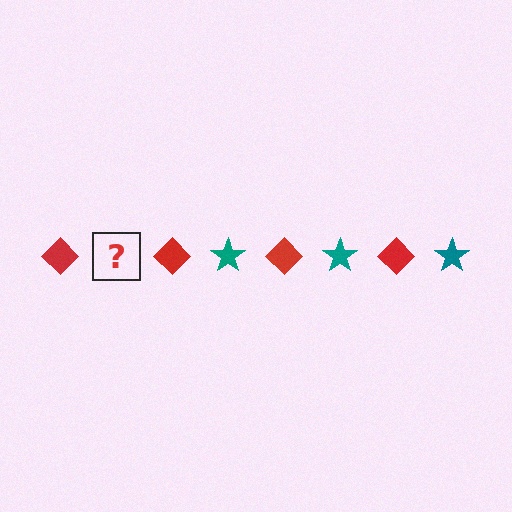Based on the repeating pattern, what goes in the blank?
The blank should be a teal star.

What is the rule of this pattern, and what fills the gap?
The rule is that the pattern alternates between red diamond and teal star. The gap should be filled with a teal star.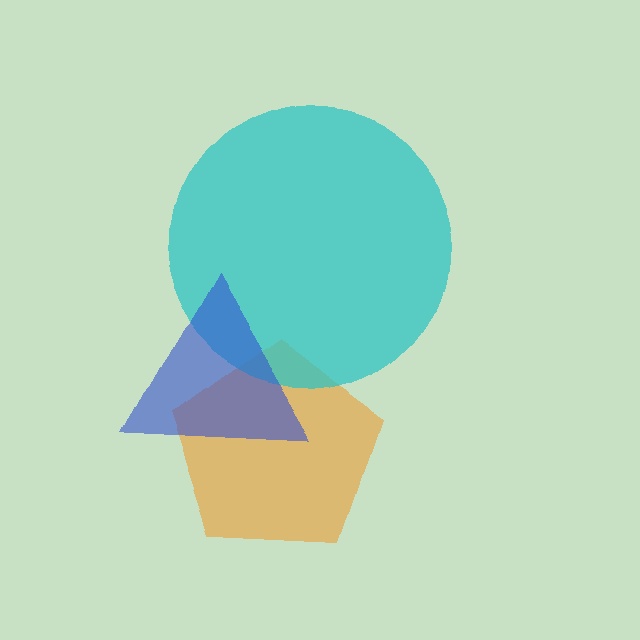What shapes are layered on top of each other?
The layered shapes are: an orange pentagon, a cyan circle, a blue triangle.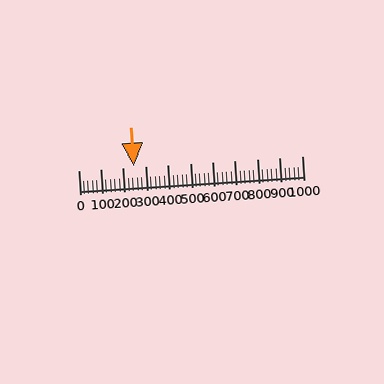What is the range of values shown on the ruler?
The ruler shows values from 0 to 1000.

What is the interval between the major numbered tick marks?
The major tick marks are spaced 100 units apart.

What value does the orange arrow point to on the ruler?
The orange arrow points to approximately 246.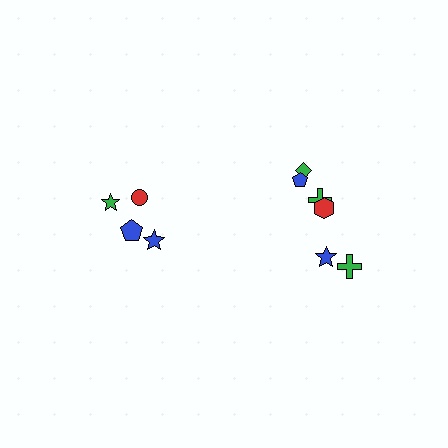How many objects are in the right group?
There are 6 objects.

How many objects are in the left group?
There are 4 objects.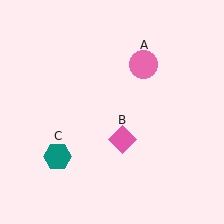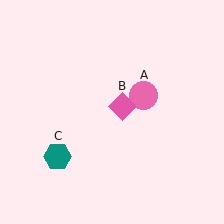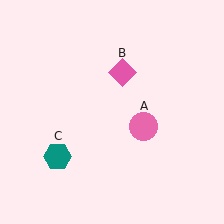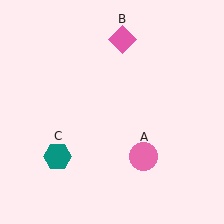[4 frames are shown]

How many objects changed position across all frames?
2 objects changed position: pink circle (object A), pink diamond (object B).